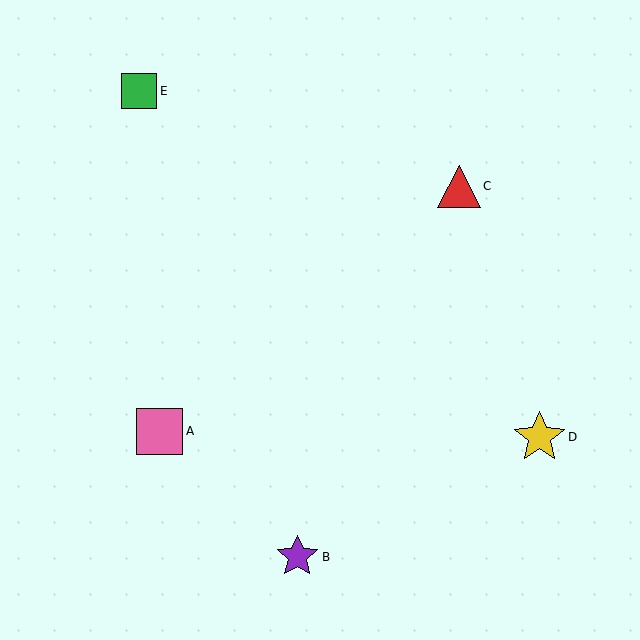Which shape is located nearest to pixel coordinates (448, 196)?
The red triangle (labeled C) at (459, 186) is nearest to that location.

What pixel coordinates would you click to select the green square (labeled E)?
Click at (139, 91) to select the green square E.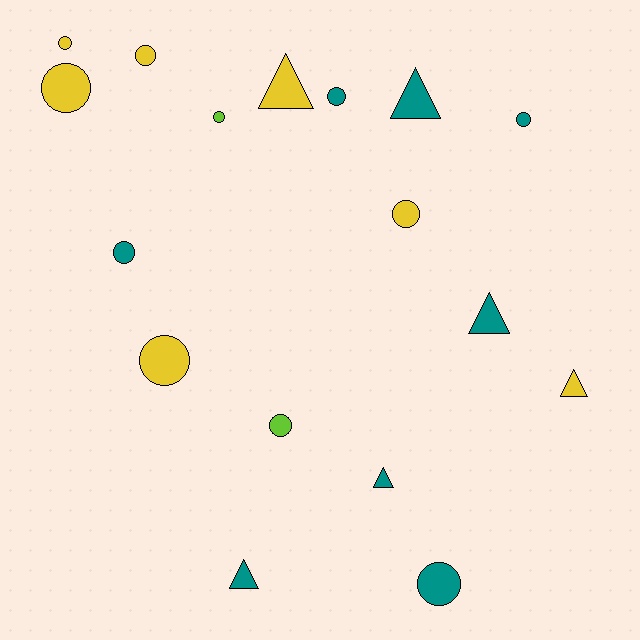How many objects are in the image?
There are 17 objects.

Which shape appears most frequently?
Circle, with 11 objects.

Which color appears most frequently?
Teal, with 8 objects.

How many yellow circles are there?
There are 5 yellow circles.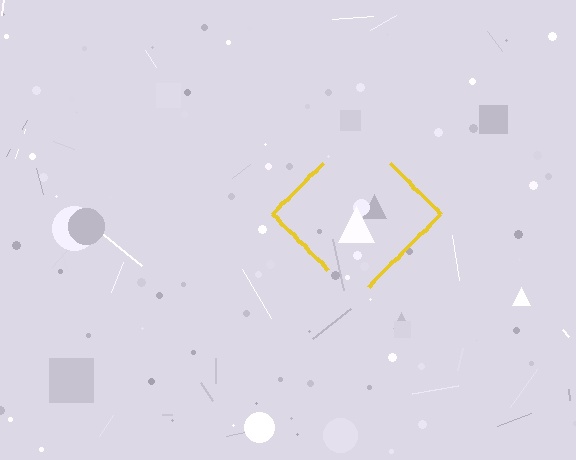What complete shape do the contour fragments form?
The contour fragments form a diamond.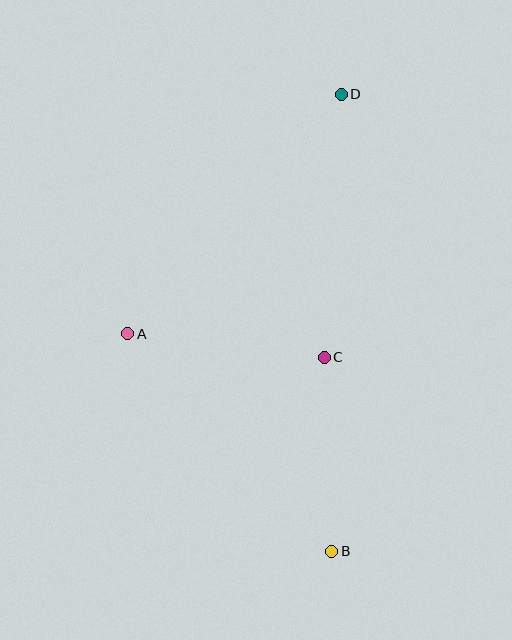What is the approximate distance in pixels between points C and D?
The distance between C and D is approximately 264 pixels.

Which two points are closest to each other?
Points B and C are closest to each other.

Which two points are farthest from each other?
Points B and D are farthest from each other.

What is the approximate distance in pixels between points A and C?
The distance between A and C is approximately 198 pixels.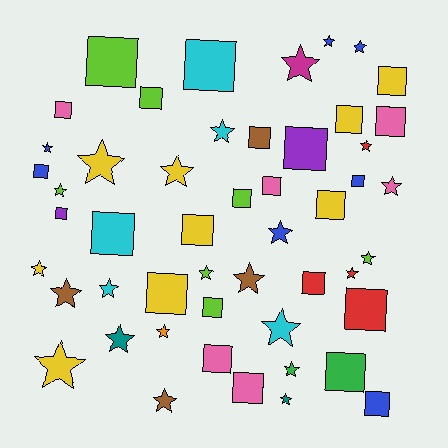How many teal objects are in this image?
There are 2 teal objects.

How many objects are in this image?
There are 50 objects.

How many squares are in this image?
There are 25 squares.